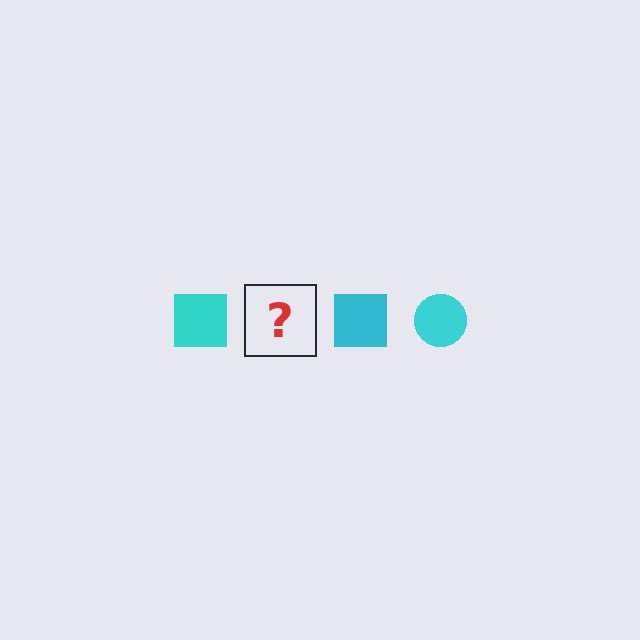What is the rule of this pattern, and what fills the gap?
The rule is that the pattern cycles through square, circle shapes in cyan. The gap should be filled with a cyan circle.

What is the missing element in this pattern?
The missing element is a cyan circle.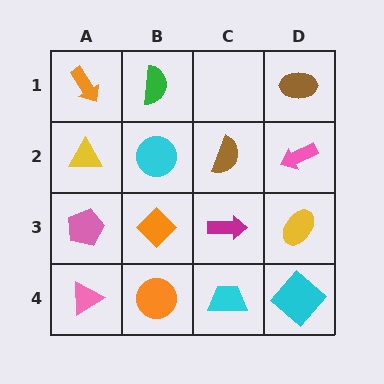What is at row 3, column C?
A magenta arrow.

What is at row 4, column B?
An orange circle.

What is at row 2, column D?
A pink arrow.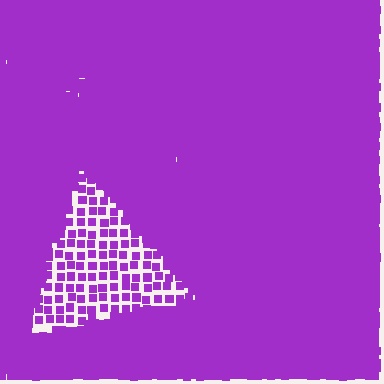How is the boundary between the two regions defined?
The boundary is defined by a change in element density (approximately 2.8x ratio). All elements are the same color, size, and shape.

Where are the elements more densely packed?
The elements are more densely packed outside the triangle boundary.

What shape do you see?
I see a triangle.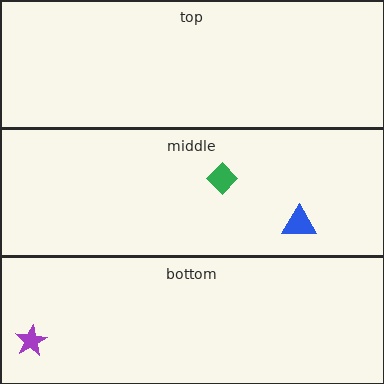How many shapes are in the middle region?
2.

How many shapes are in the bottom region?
1.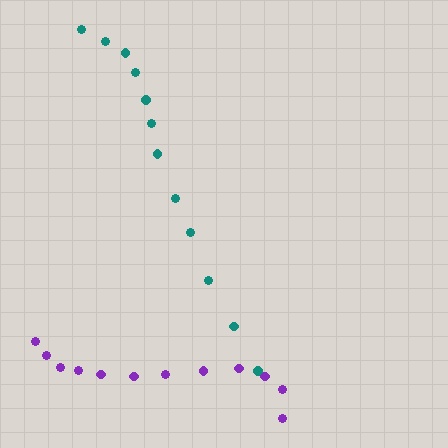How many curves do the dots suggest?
There are 2 distinct paths.